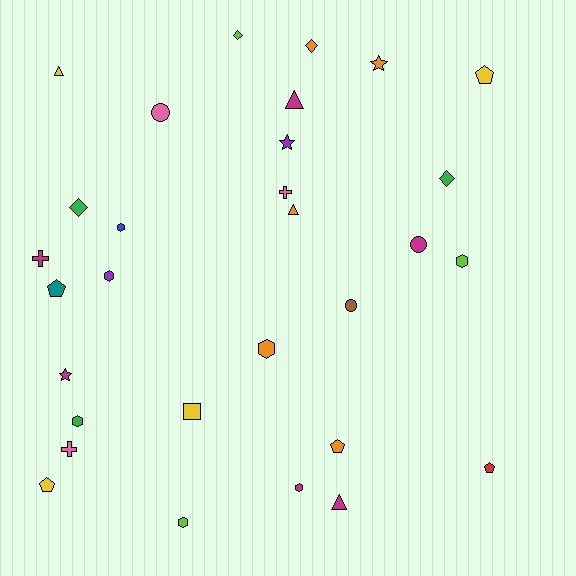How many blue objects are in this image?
There is 1 blue object.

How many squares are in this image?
There is 1 square.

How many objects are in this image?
There are 30 objects.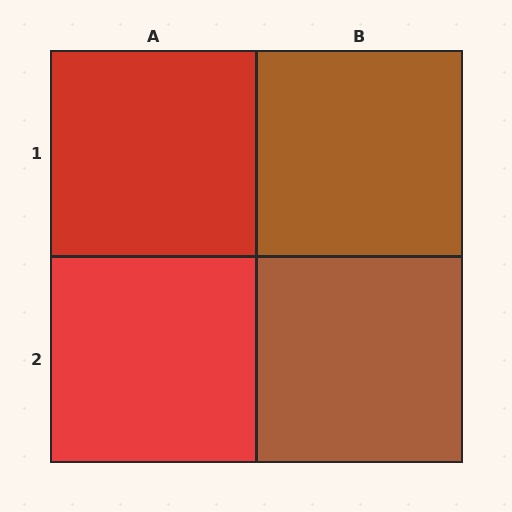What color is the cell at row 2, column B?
Brown.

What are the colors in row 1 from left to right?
Red, brown.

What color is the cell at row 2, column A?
Red.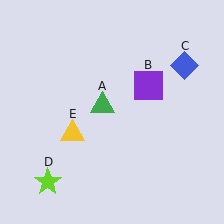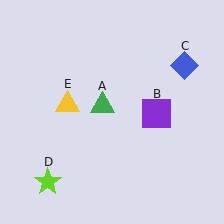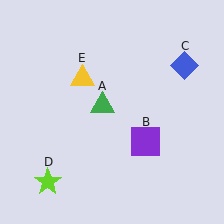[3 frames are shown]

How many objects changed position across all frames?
2 objects changed position: purple square (object B), yellow triangle (object E).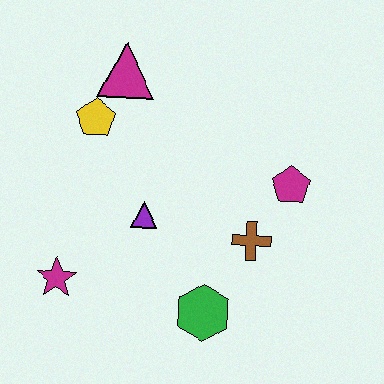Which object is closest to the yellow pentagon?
The magenta triangle is closest to the yellow pentagon.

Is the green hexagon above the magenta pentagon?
No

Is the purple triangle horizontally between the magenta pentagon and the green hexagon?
No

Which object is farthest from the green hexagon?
The magenta triangle is farthest from the green hexagon.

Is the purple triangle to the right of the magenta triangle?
Yes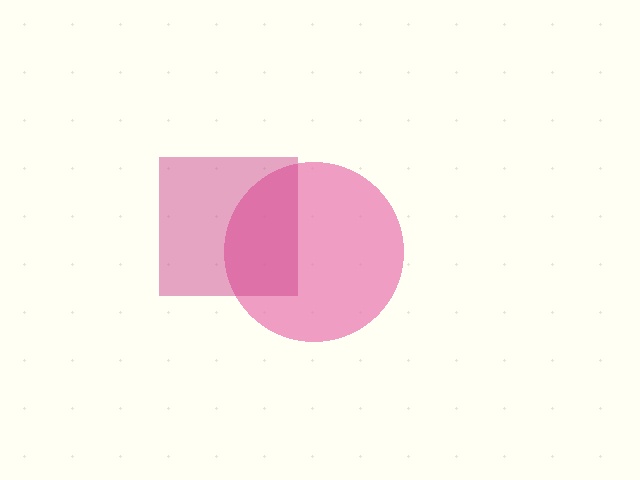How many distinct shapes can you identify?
There are 2 distinct shapes: a pink circle, a magenta square.